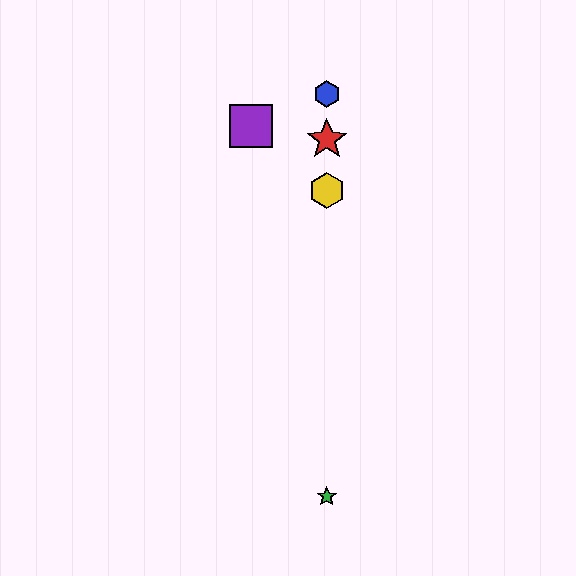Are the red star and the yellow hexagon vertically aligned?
Yes, both are at x≈327.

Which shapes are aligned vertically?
The red star, the blue hexagon, the green star, the yellow hexagon are aligned vertically.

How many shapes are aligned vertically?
4 shapes (the red star, the blue hexagon, the green star, the yellow hexagon) are aligned vertically.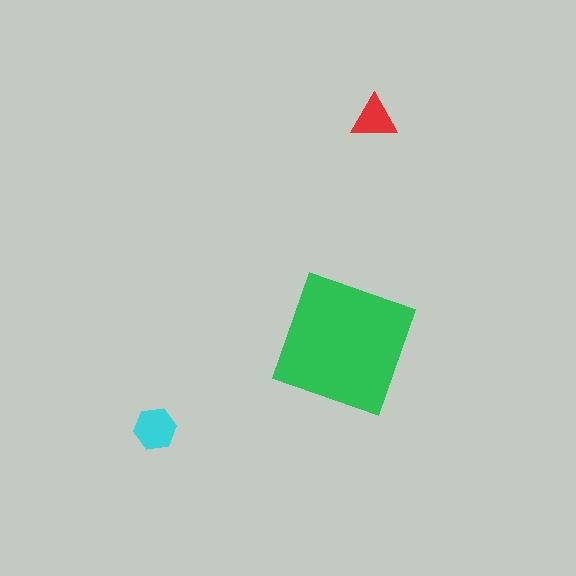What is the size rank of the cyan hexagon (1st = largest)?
2nd.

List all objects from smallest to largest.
The red triangle, the cyan hexagon, the green square.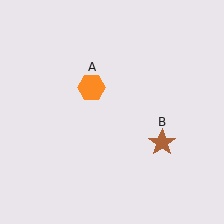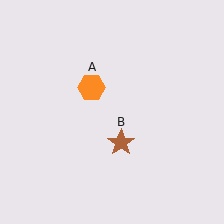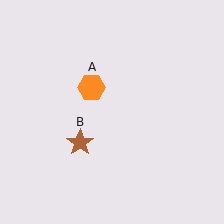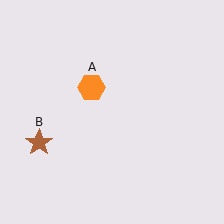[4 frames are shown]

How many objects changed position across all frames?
1 object changed position: brown star (object B).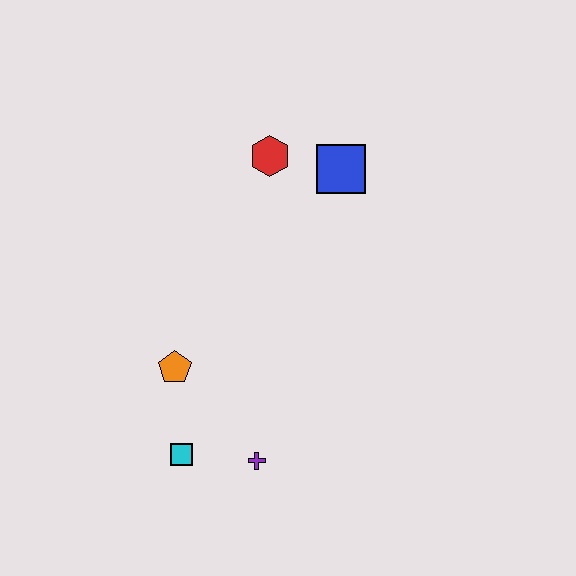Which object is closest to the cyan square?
The purple cross is closest to the cyan square.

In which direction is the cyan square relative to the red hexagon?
The cyan square is below the red hexagon.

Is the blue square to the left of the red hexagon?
No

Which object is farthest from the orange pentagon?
The blue square is farthest from the orange pentagon.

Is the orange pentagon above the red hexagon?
No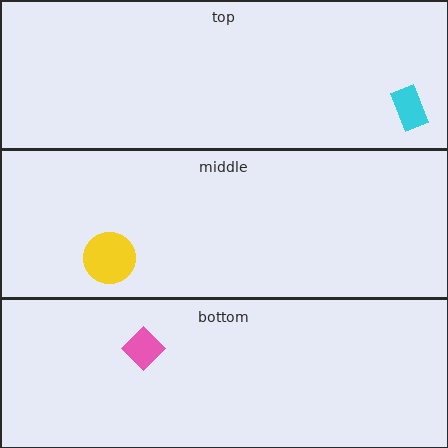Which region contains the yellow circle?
The middle region.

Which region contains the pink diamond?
The bottom region.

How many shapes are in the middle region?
1.